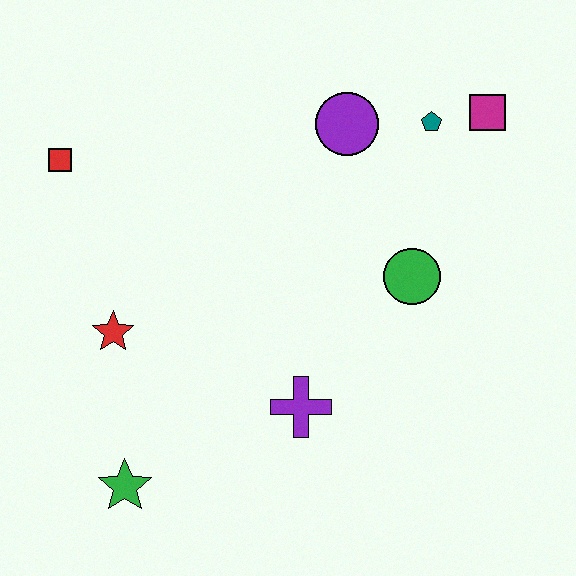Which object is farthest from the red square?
The magenta square is farthest from the red square.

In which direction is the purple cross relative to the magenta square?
The purple cross is below the magenta square.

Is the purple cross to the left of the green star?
No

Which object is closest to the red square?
The red star is closest to the red square.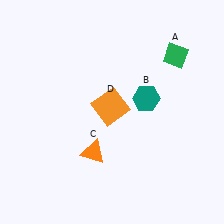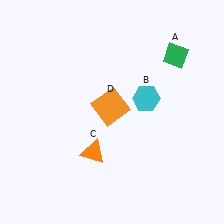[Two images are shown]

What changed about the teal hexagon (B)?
In Image 1, B is teal. In Image 2, it changed to cyan.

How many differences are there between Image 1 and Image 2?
There is 1 difference between the two images.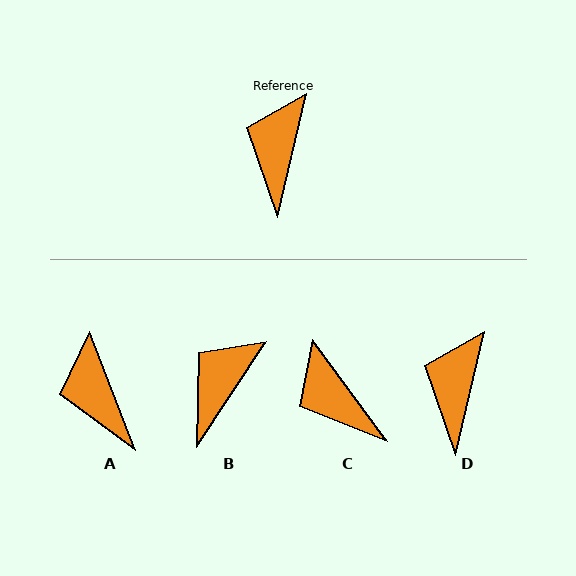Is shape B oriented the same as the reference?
No, it is off by about 20 degrees.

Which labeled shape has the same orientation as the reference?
D.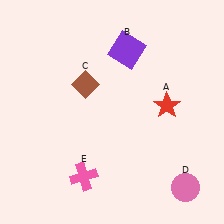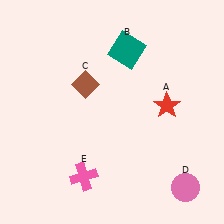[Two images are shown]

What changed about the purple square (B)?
In Image 1, B is purple. In Image 2, it changed to teal.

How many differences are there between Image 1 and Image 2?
There is 1 difference between the two images.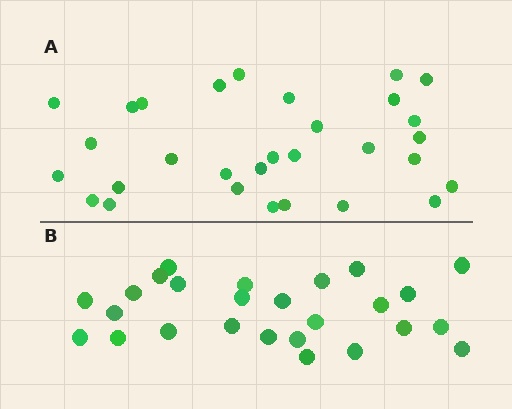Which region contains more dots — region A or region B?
Region A (the top region) has more dots.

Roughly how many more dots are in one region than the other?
Region A has about 4 more dots than region B.